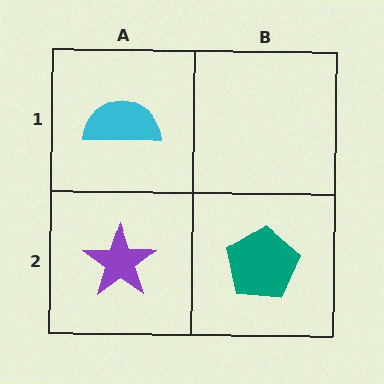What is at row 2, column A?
A purple star.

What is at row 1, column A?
A cyan semicircle.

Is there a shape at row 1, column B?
No, that cell is empty.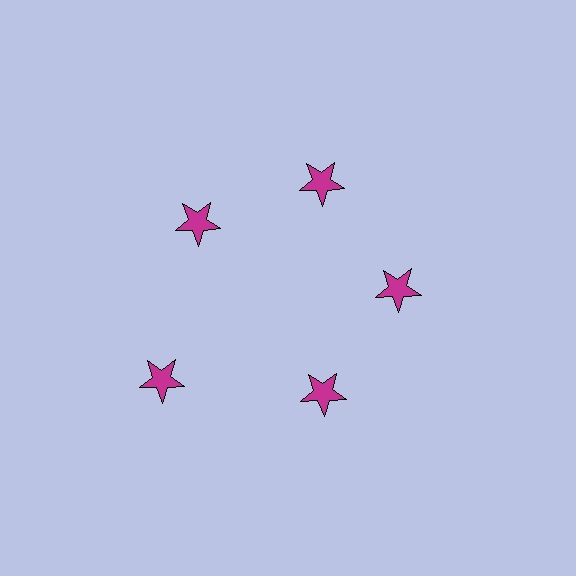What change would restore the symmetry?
The symmetry would be restored by moving it inward, back onto the ring so that all 5 stars sit at equal angles and equal distance from the center.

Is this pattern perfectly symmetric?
No. The 5 magenta stars are arranged in a ring, but one element near the 8 o'clock position is pushed outward from the center, breaking the 5-fold rotational symmetry.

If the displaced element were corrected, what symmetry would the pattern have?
It would have 5-fold rotational symmetry — the pattern would map onto itself every 72 degrees.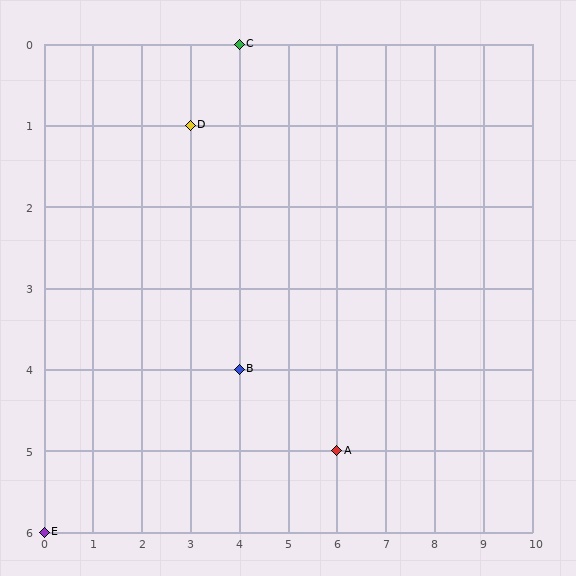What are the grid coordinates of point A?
Point A is at grid coordinates (6, 5).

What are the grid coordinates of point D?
Point D is at grid coordinates (3, 1).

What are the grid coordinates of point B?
Point B is at grid coordinates (4, 4).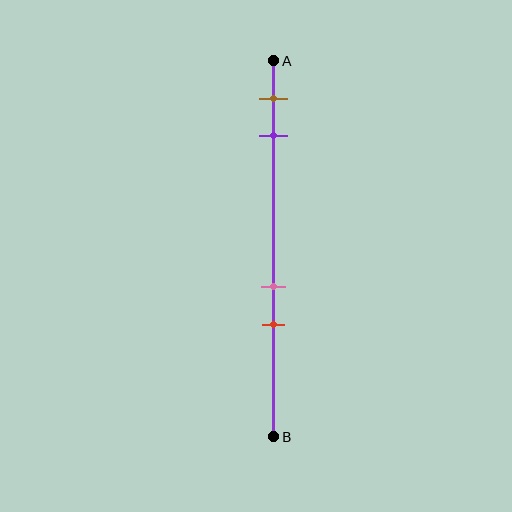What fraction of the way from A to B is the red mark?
The red mark is approximately 70% (0.7) of the way from A to B.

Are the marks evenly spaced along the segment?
No, the marks are not evenly spaced.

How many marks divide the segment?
There are 4 marks dividing the segment.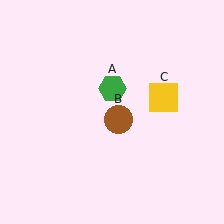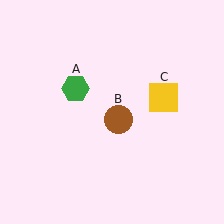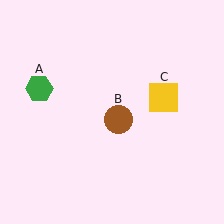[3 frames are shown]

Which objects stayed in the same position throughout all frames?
Brown circle (object B) and yellow square (object C) remained stationary.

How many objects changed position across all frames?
1 object changed position: green hexagon (object A).